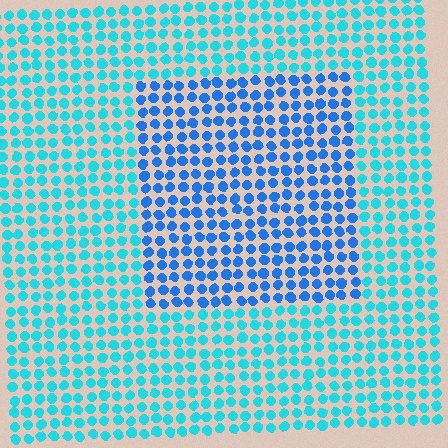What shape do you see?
I see a rectangle.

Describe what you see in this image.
The image is filled with small cyan elements in a uniform arrangement. A rectangle-shaped region is visible where the elements are tinted to a slightly different hue, forming a subtle color boundary.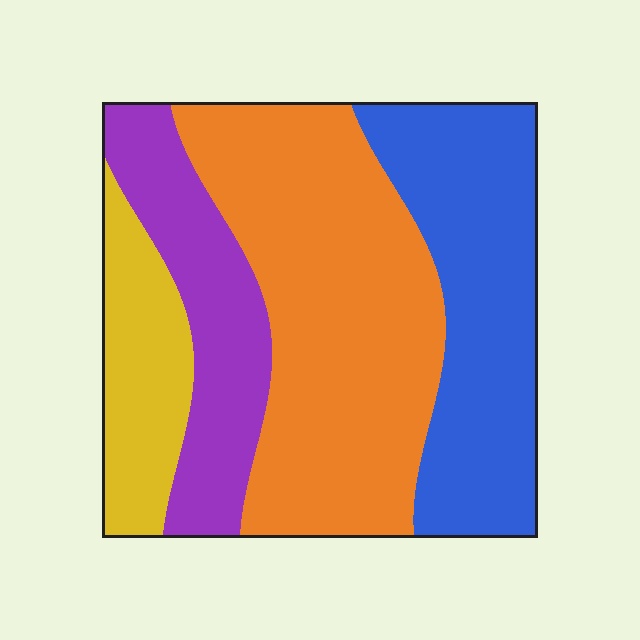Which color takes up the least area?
Yellow, at roughly 15%.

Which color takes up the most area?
Orange, at roughly 40%.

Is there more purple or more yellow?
Purple.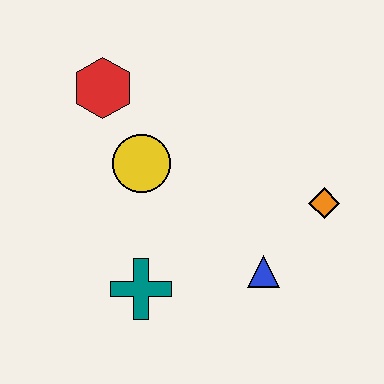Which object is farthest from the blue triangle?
The red hexagon is farthest from the blue triangle.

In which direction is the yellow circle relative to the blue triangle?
The yellow circle is to the left of the blue triangle.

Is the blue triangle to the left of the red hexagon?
No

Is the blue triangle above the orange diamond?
No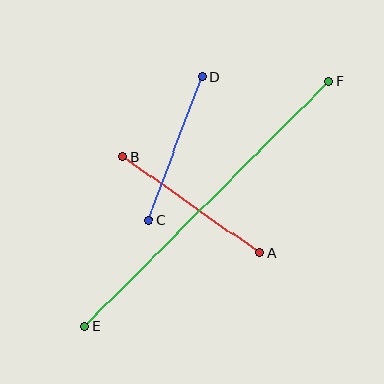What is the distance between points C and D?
The distance is approximately 153 pixels.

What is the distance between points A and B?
The distance is approximately 168 pixels.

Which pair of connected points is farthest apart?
Points E and F are farthest apart.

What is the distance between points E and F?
The distance is approximately 346 pixels.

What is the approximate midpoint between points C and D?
The midpoint is at approximately (176, 149) pixels.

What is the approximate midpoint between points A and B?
The midpoint is at approximately (191, 205) pixels.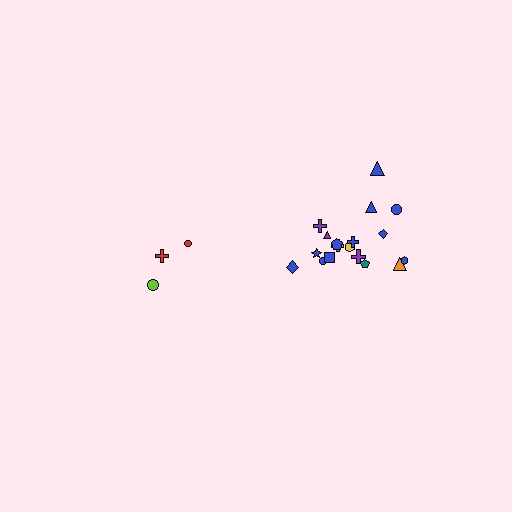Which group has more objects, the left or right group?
The right group.